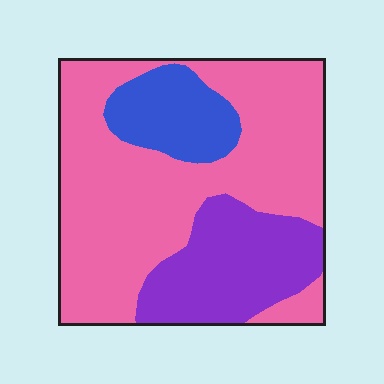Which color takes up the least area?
Blue, at roughly 15%.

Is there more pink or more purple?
Pink.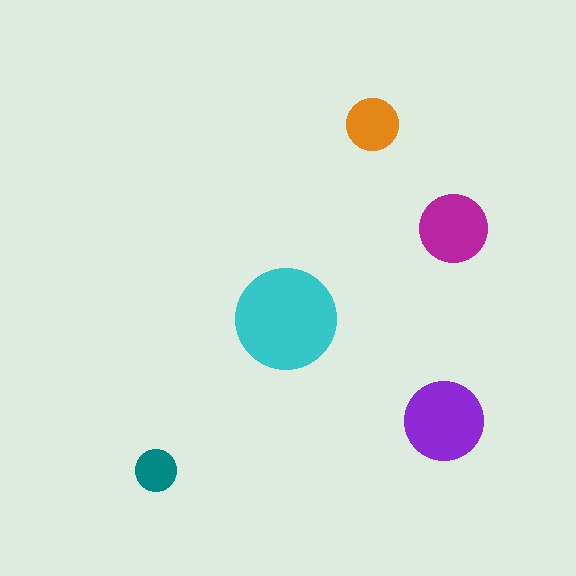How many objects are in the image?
There are 5 objects in the image.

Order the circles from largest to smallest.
the cyan one, the purple one, the magenta one, the orange one, the teal one.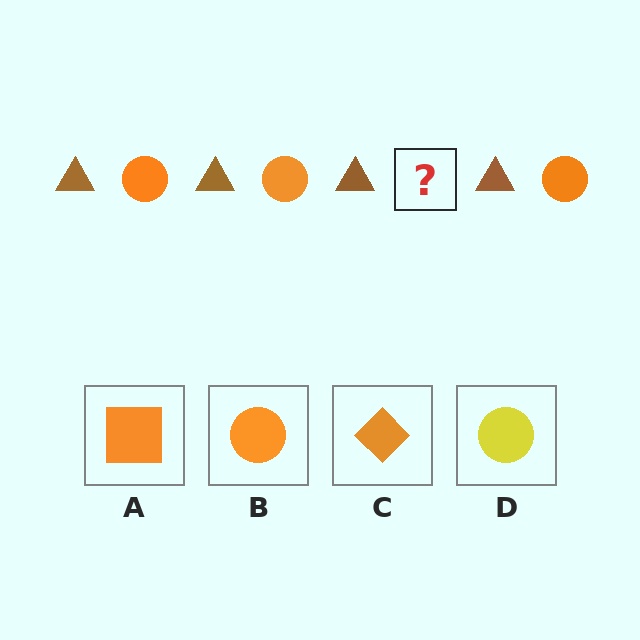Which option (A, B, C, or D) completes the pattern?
B.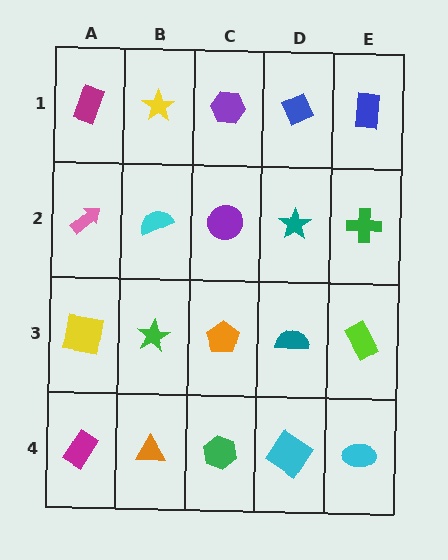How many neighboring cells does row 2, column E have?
3.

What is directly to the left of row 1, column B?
A magenta rectangle.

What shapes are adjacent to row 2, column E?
A blue rectangle (row 1, column E), a lime rectangle (row 3, column E), a teal star (row 2, column D).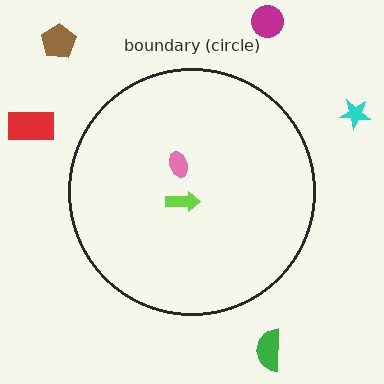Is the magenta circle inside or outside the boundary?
Outside.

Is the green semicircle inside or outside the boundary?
Outside.